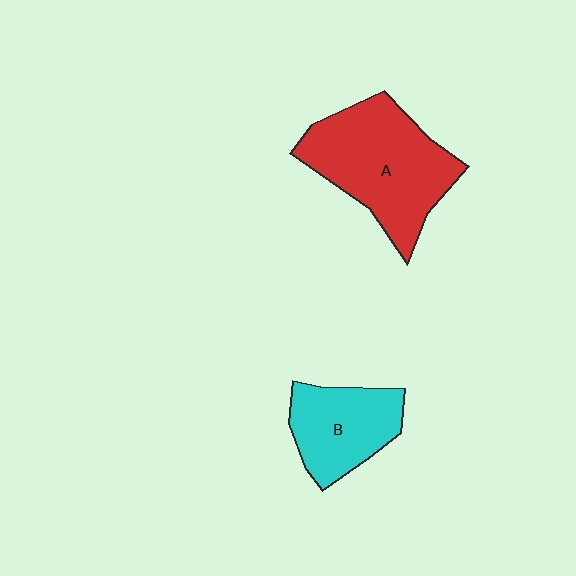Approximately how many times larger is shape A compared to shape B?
Approximately 1.6 times.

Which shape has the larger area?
Shape A (red).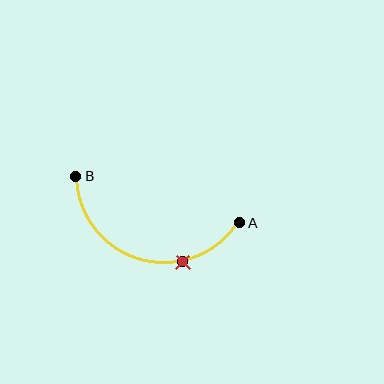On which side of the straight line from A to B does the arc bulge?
The arc bulges below the straight line connecting A and B.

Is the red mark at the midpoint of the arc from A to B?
No. The red mark lies on the arc but is closer to endpoint A. The arc midpoint would be at the point on the curve equidistant along the arc from both A and B.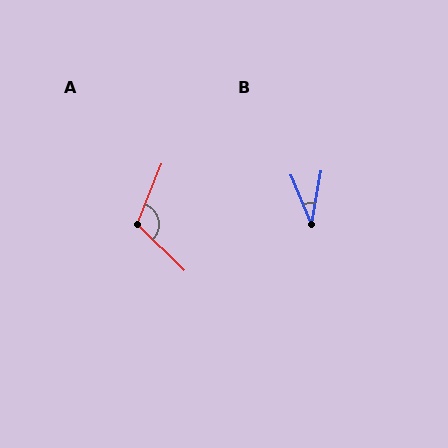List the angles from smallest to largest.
B (32°), A (112°).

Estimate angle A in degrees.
Approximately 112 degrees.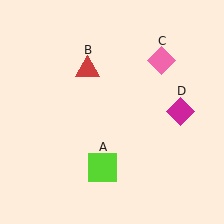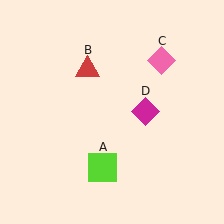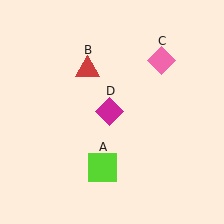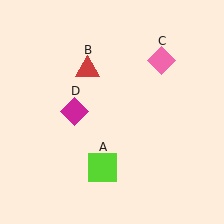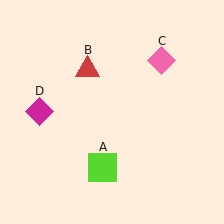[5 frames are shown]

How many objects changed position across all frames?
1 object changed position: magenta diamond (object D).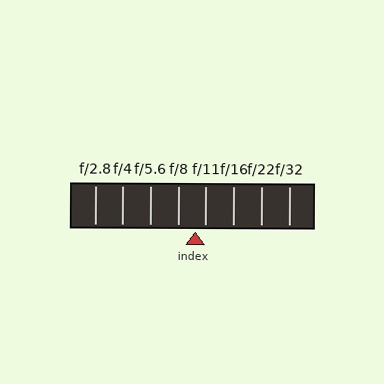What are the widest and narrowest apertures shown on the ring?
The widest aperture shown is f/2.8 and the narrowest is f/32.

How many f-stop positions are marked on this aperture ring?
There are 8 f-stop positions marked.